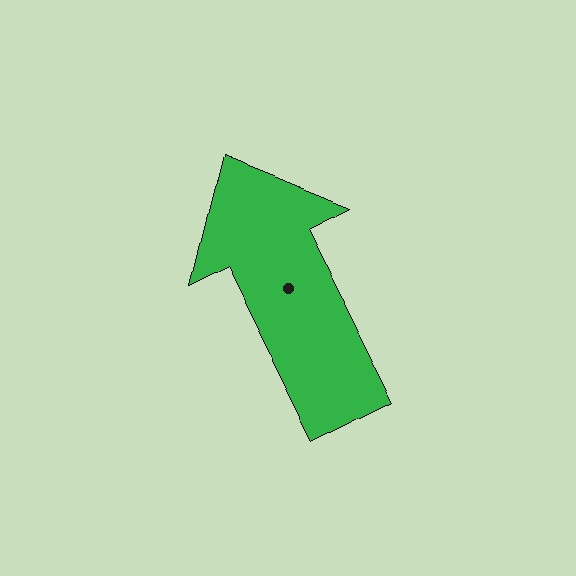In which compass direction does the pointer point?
Northwest.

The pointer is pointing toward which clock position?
Roughly 11 o'clock.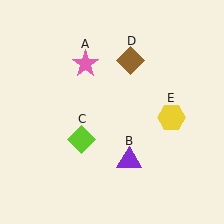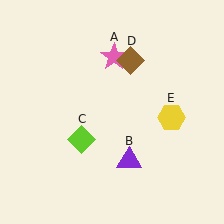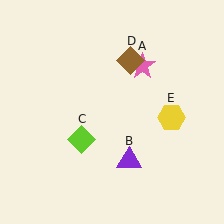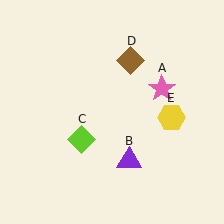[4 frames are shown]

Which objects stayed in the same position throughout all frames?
Purple triangle (object B) and lime diamond (object C) and brown diamond (object D) and yellow hexagon (object E) remained stationary.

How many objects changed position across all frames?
1 object changed position: pink star (object A).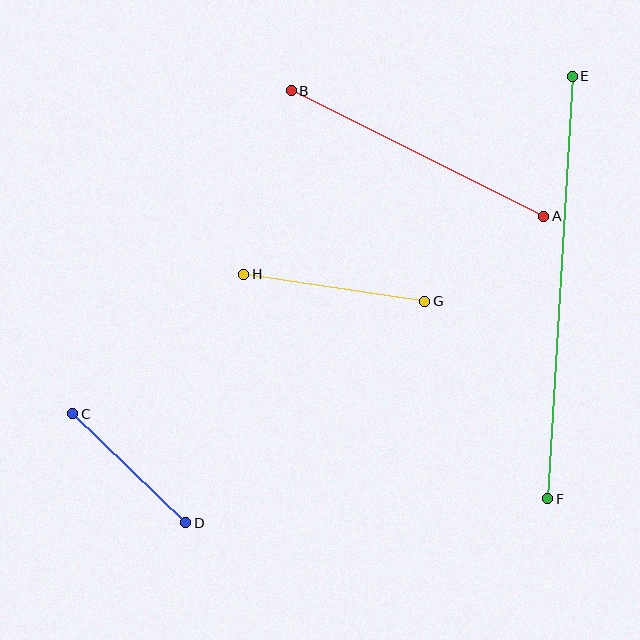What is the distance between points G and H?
The distance is approximately 183 pixels.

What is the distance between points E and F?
The distance is approximately 423 pixels.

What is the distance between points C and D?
The distance is approximately 157 pixels.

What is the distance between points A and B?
The distance is approximately 282 pixels.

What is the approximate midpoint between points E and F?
The midpoint is at approximately (560, 288) pixels.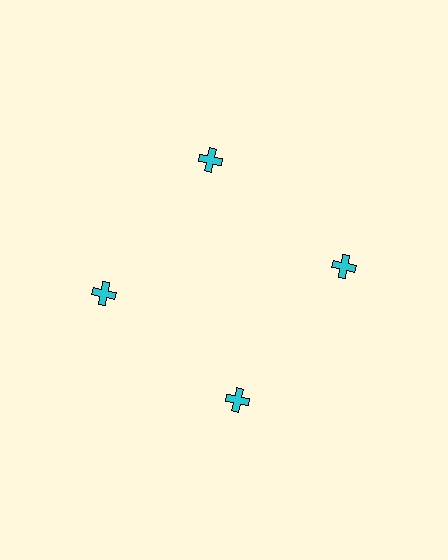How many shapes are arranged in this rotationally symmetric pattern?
There are 4 shapes, arranged in 4 groups of 1.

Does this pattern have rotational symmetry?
Yes, this pattern has 4-fold rotational symmetry. It looks the same after rotating 90 degrees around the center.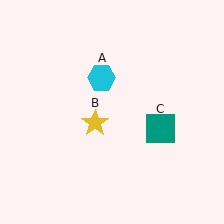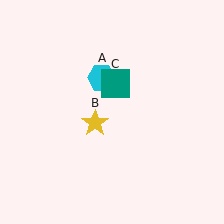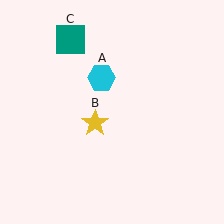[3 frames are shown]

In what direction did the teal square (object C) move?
The teal square (object C) moved up and to the left.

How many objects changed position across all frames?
1 object changed position: teal square (object C).